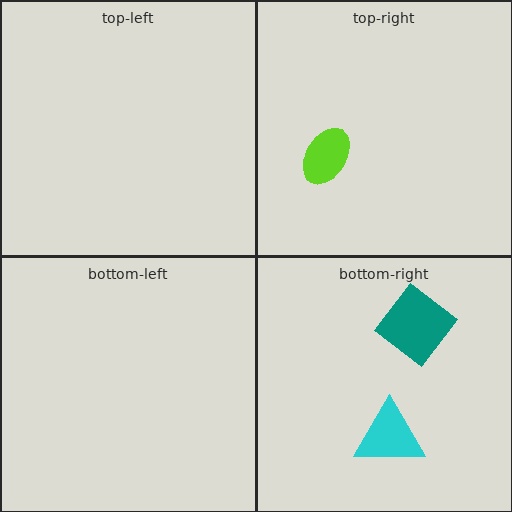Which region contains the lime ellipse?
The top-right region.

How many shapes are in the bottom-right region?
2.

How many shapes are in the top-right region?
1.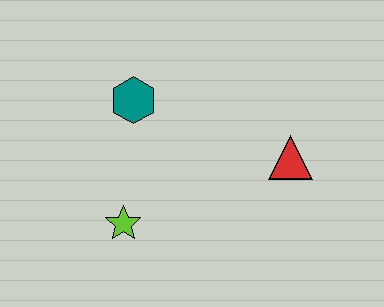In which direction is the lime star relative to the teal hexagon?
The lime star is below the teal hexagon.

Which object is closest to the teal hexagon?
The lime star is closest to the teal hexagon.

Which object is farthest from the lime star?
The red triangle is farthest from the lime star.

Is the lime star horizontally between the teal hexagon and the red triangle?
No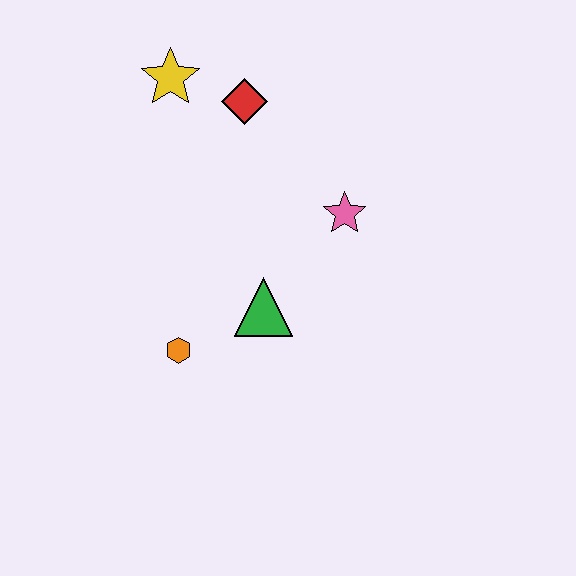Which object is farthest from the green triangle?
The yellow star is farthest from the green triangle.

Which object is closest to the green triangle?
The orange hexagon is closest to the green triangle.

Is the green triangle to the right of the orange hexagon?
Yes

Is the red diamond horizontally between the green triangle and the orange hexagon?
Yes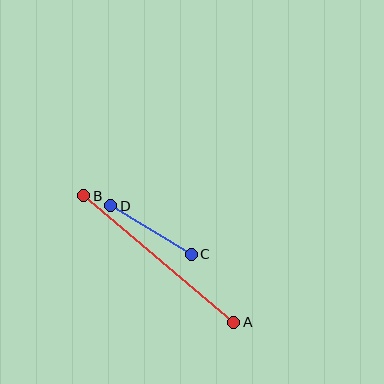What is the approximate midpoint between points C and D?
The midpoint is at approximately (151, 230) pixels.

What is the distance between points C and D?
The distance is approximately 94 pixels.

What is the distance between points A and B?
The distance is approximately 196 pixels.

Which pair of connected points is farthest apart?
Points A and B are farthest apart.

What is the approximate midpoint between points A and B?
The midpoint is at approximately (159, 259) pixels.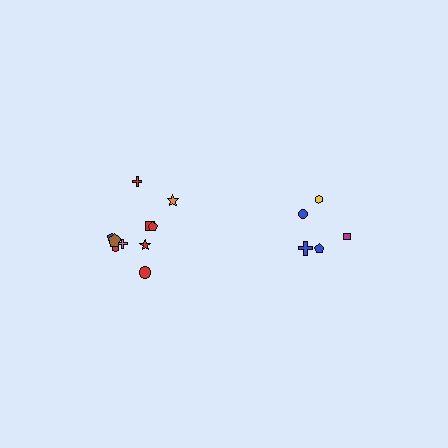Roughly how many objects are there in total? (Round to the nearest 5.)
Roughly 15 objects in total.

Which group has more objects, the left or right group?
The left group.